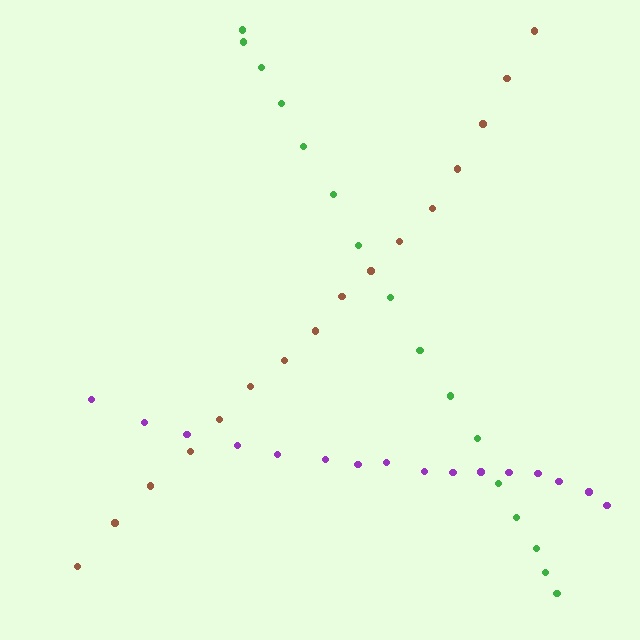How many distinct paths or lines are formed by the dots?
There are 3 distinct paths.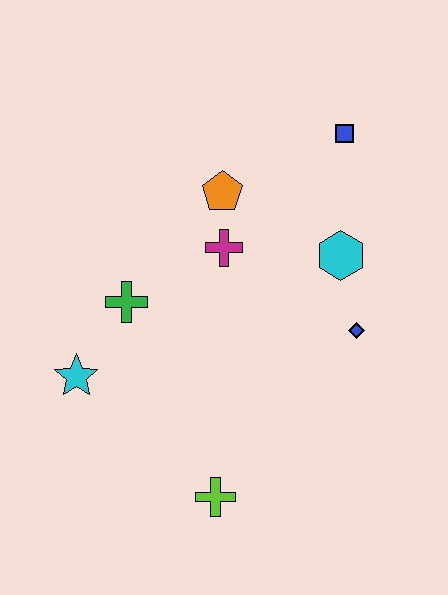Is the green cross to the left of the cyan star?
No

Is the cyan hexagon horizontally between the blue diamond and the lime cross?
Yes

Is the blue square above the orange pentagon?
Yes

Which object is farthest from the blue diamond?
The cyan star is farthest from the blue diamond.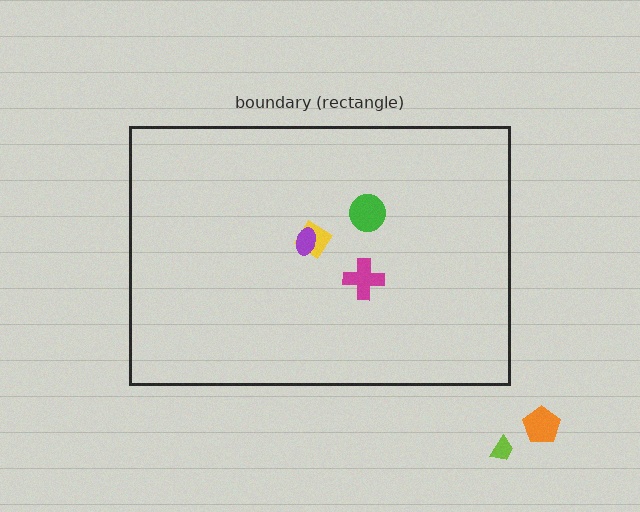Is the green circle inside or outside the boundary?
Inside.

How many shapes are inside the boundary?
4 inside, 2 outside.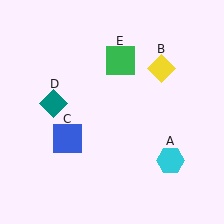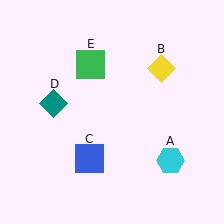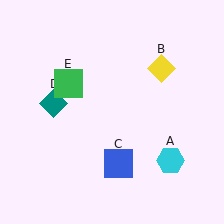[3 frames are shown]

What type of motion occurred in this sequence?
The blue square (object C), green square (object E) rotated counterclockwise around the center of the scene.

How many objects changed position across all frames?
2 objects changed position: blue square (object C), green square (object E).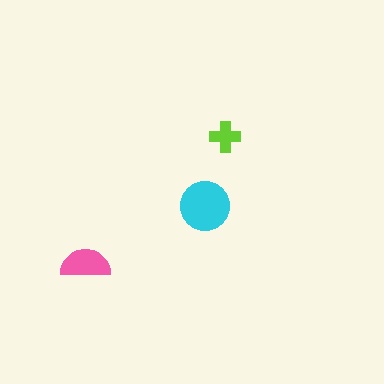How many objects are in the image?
There are 3 objects in the image.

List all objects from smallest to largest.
The lime cross, the pink semicircle, the cyan circle.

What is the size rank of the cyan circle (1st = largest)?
1st.